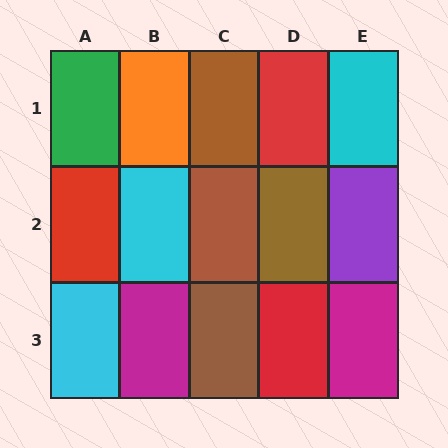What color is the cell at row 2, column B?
Cyan.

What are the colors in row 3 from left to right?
Cyan, magenta, brown, red, magenta.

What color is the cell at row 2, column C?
Brown.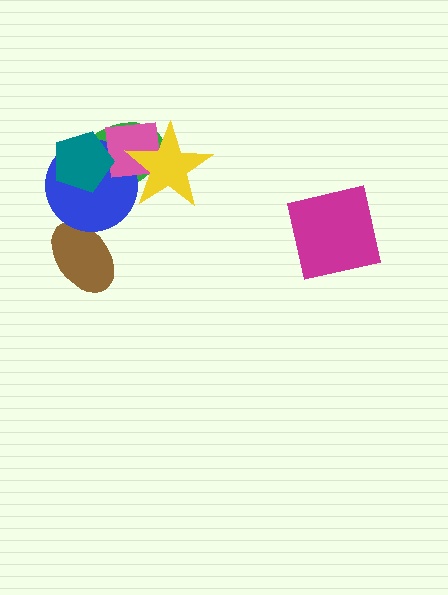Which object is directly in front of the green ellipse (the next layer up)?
The blue circle is directly in front of the green ellipse.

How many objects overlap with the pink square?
3 objects overlap with the pink square.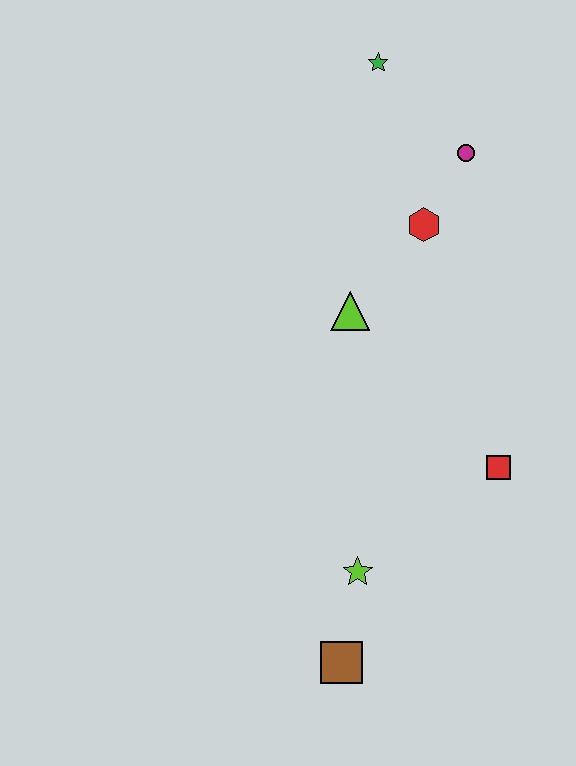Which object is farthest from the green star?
The brown square is farthest from the green star.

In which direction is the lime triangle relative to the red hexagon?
The lime triangle is below the red hexagon.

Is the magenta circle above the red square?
Yes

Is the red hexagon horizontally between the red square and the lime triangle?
Yes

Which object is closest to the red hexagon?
The magenta circle is closest to the red hexagon.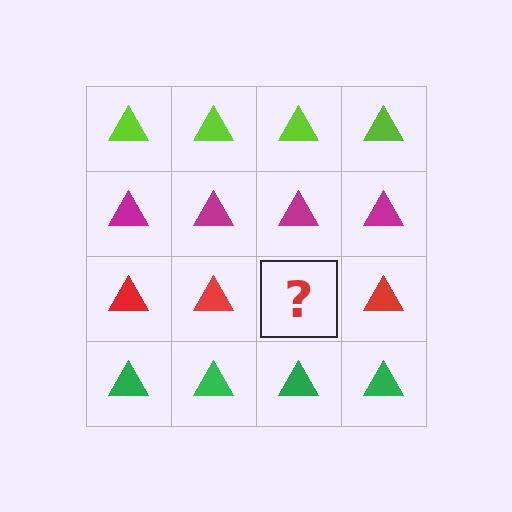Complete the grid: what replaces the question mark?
The question mark should be replaced with a red triangle.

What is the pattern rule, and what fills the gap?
The rule is that each row has a consistent color. The gap should be filled with a red triangle.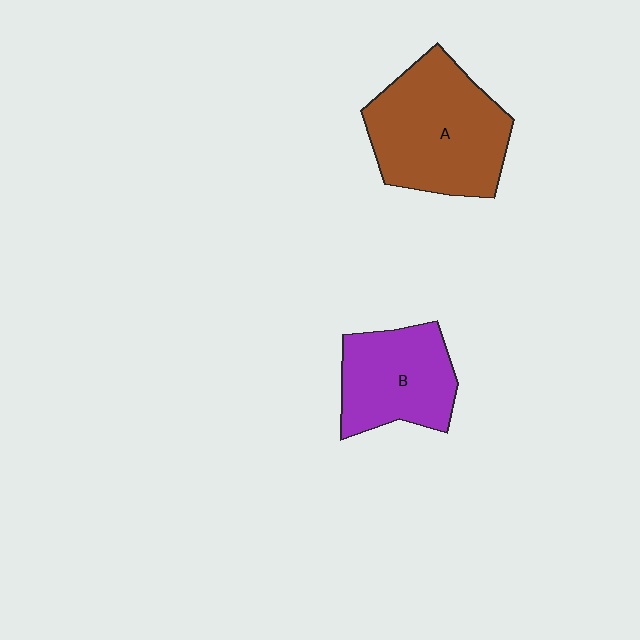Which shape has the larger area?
Shape A (brown).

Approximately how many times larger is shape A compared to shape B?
Approximately 1.4 times.